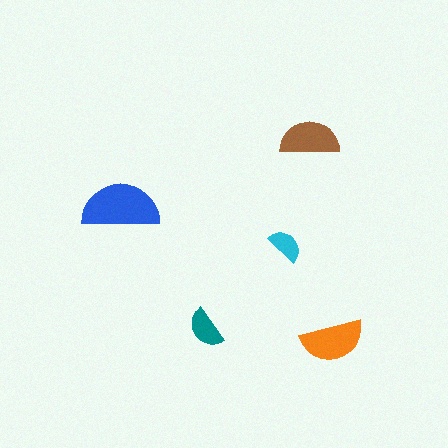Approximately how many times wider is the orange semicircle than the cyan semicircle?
About 2 times wider.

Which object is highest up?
The brown semicircle is topmost.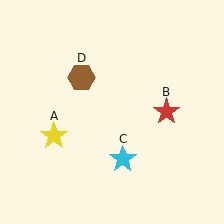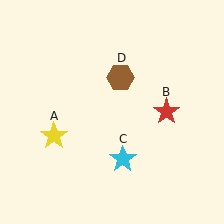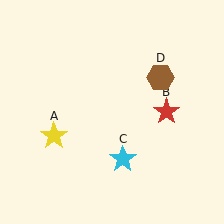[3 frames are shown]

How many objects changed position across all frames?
1 object changed position: brown hexagon (object D).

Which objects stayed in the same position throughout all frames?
Yellow star (object A) and red star (object B) and cyan star (object C) remained stationary.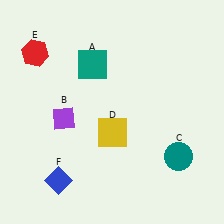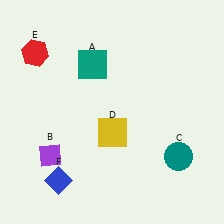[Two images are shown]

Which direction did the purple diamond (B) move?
The purple diamond (B) moved down.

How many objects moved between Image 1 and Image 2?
1 object moved between the two images.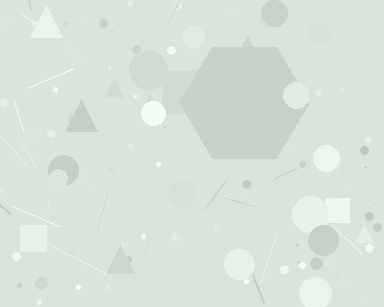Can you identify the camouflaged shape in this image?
The camouflaged shape is a hexagon.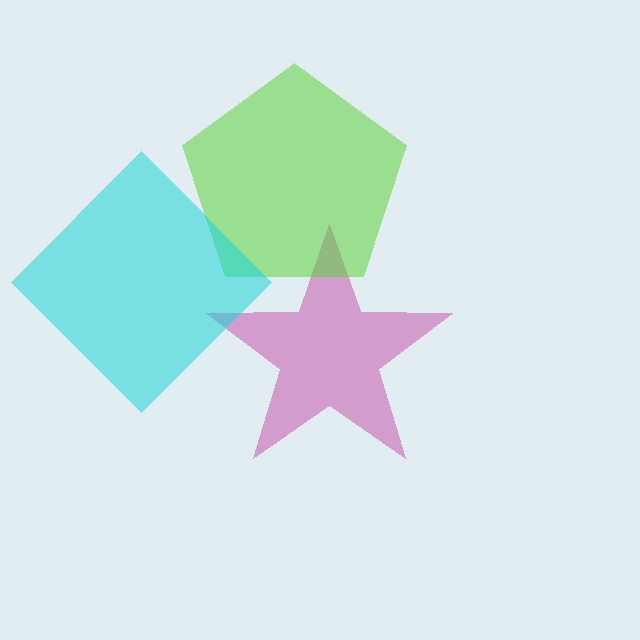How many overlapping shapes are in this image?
There are 3 overlapping shapes in the image.